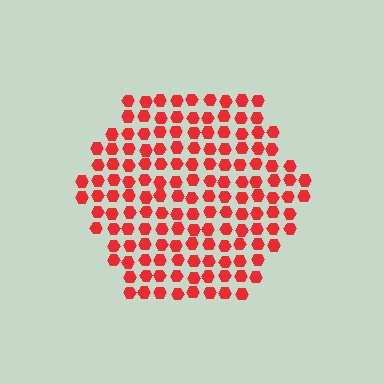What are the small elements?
The small elements are hexagons.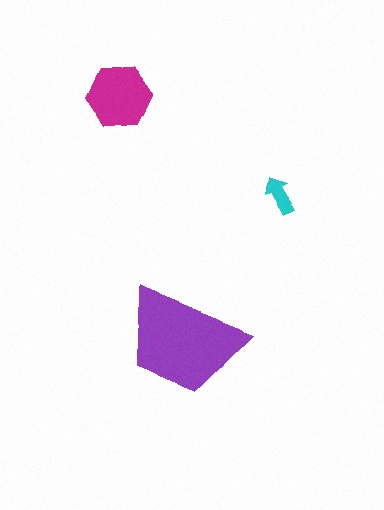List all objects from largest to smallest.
The purple trapezoid, the magenta hexagon, the cyan arrow.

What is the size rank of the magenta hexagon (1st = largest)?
2nd.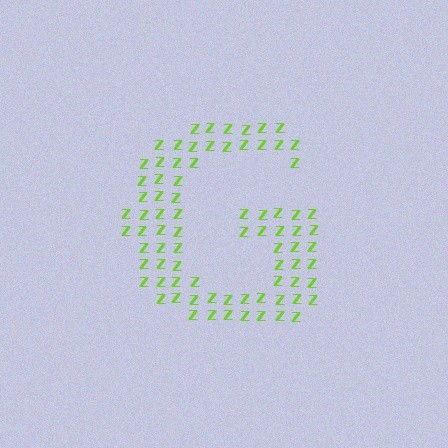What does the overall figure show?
The overall figure shows the letter G.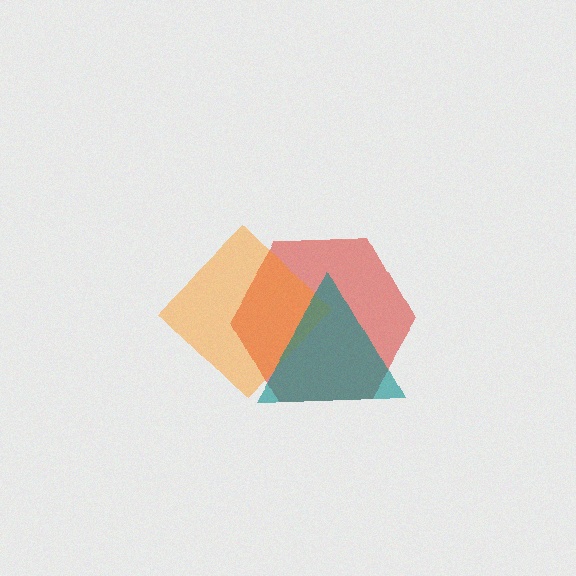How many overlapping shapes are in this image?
There are 3 overlapping shapes in the image.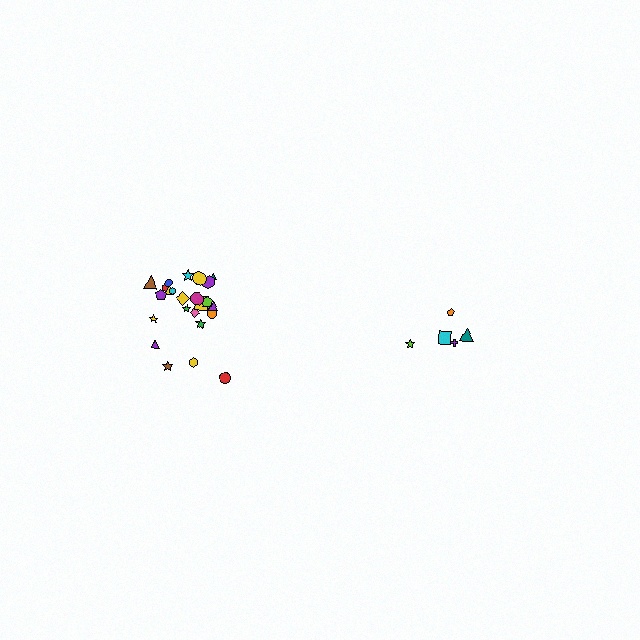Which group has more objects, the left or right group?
The left group.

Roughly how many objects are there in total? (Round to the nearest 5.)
Roughly 30 objects in total.